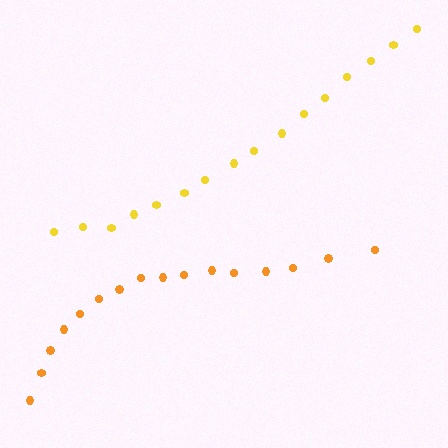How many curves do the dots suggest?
There are 2 distinct paths.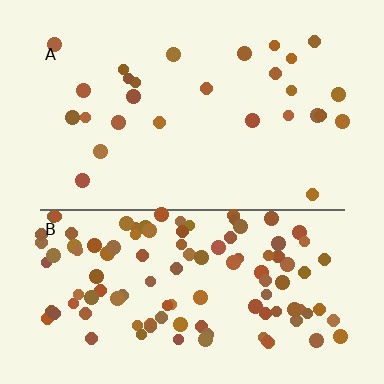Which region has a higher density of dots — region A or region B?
B (the bottom).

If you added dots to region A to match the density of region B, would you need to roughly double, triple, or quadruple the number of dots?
Approximately quadruple.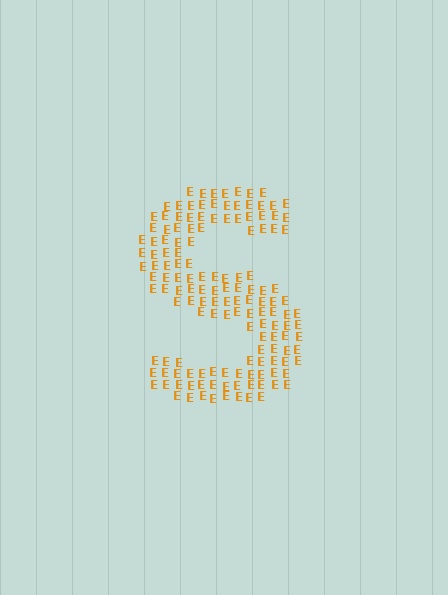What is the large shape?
The large shape is the letter S.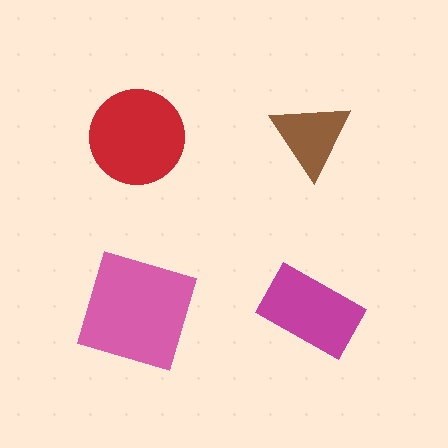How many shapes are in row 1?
2 shapes.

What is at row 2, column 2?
A magenta rectangle.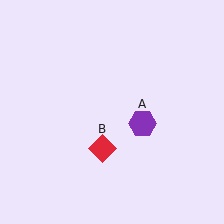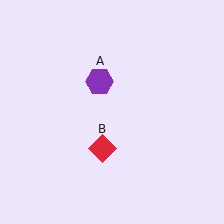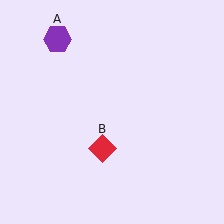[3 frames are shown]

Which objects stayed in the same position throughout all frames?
Red diamond (object B) remained stationary.